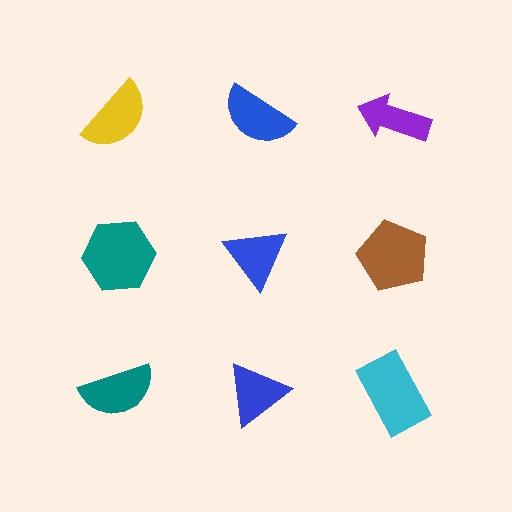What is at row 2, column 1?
A teal hexagon.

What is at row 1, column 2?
A blue semicircle.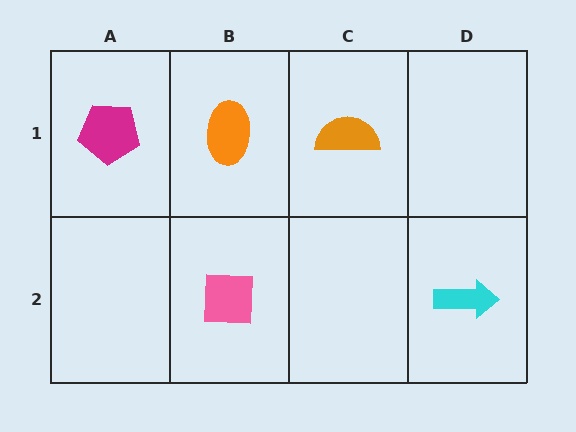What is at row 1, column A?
A magenta pentagon.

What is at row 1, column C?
An orange semicircle.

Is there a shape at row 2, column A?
No, that cell is empty.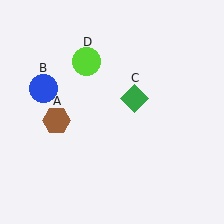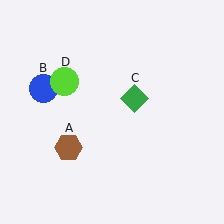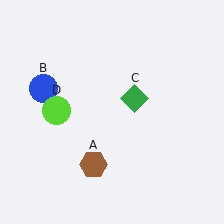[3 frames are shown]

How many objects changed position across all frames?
2 objects changed position: brown hexagon (object A), lime circle (object D).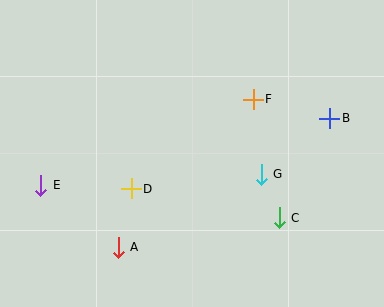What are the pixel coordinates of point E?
Point E is at (41, 185).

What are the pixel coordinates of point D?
Point D is at (131, 189).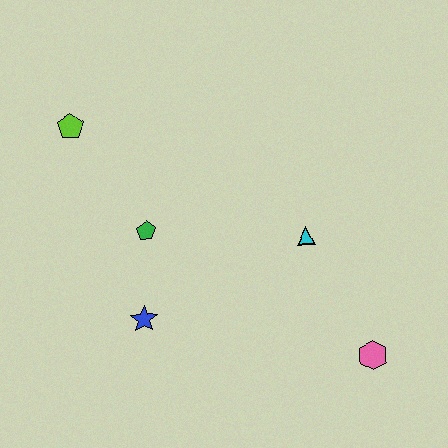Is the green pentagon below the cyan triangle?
No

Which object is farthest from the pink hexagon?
The lime pentagon is farthest from the pink hexagon.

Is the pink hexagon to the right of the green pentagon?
Yes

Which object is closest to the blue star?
The green pentagon is closest to the blue star.